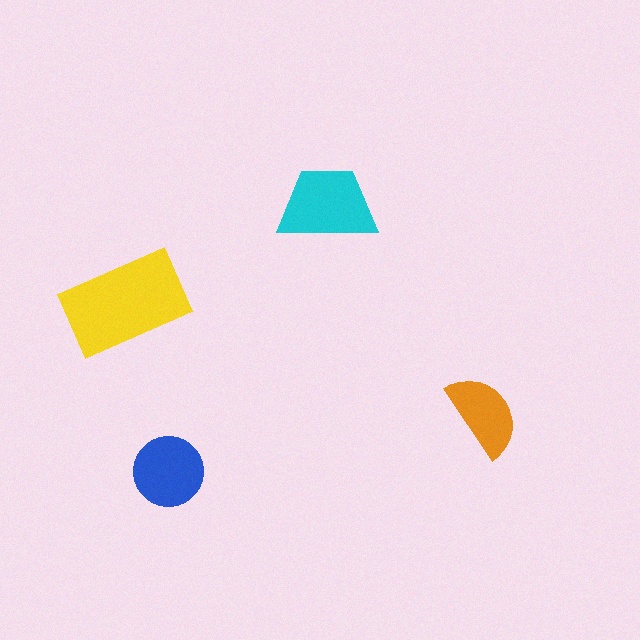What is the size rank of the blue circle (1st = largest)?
3rd.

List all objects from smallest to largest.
The orange semicircle, the blue circle, the cyan trapezoid, the yellow rectangle.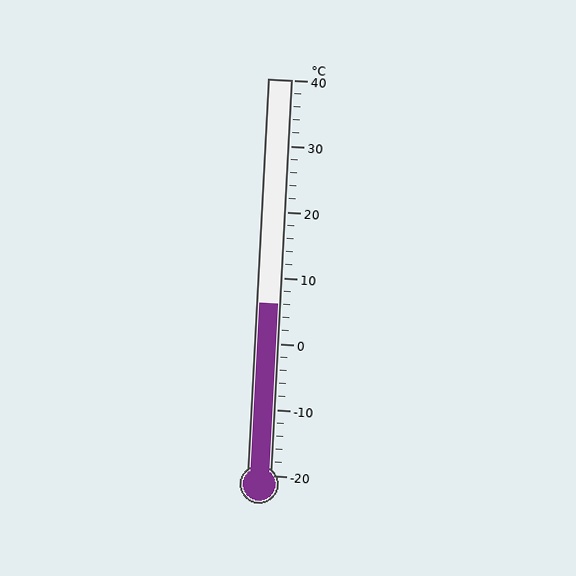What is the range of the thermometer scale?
The thermometer scale ranges from -20°C to 40°C.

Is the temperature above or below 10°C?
The temperature is below 10°C.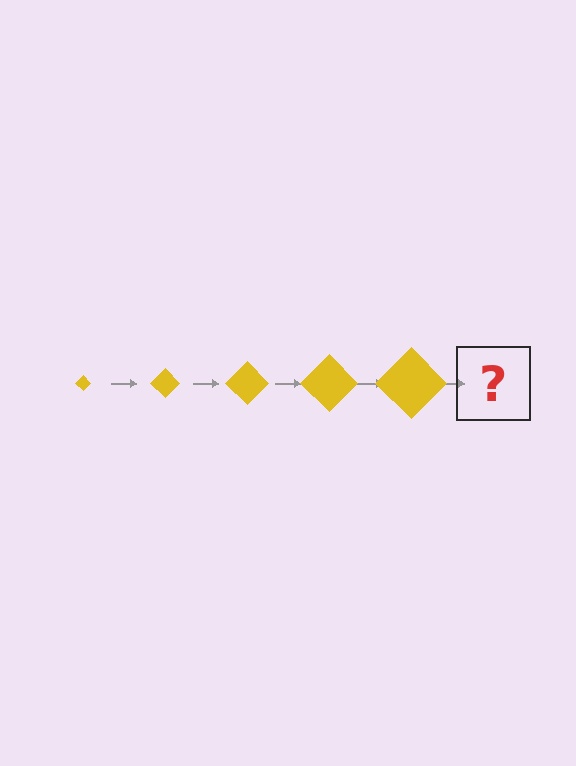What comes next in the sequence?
The next element should be a yellow diamond, larger than the previous one.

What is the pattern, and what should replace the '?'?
The pattern is that the diamond gets progressively larger each step. The '?' should be a yellow diamond, larger than the previous one.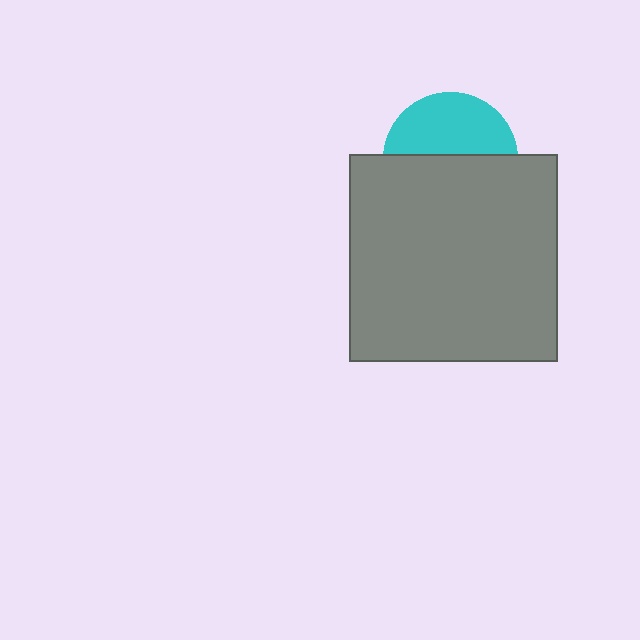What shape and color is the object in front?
The object in front is a gray square.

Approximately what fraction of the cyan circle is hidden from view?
Roughly 56% of the cyan circle is hidden behind the gray square.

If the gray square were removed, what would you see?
You would see the complete cyan circle.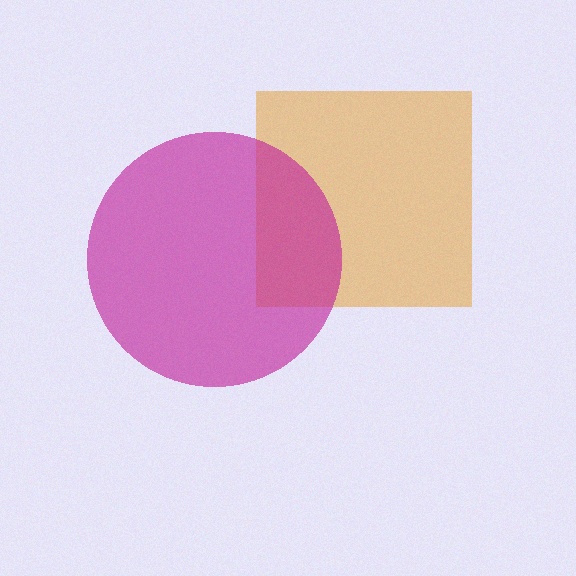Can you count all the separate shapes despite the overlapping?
Yes, there are 2 separate shapes.